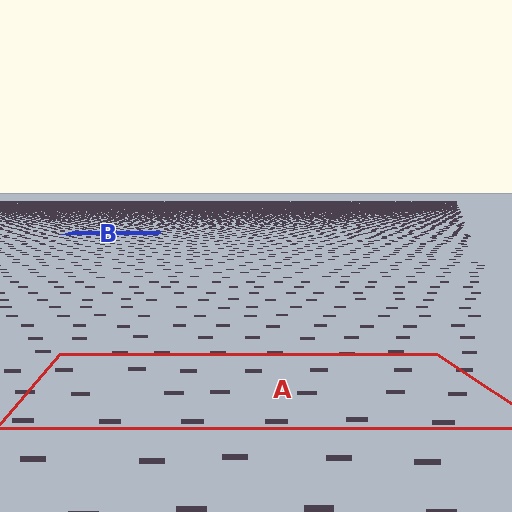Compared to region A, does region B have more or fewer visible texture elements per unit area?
Region B has more texture elements per unit area — they are packed more densely because it is farther away.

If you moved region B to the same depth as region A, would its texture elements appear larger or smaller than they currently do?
They would appear larger. At a closer depth, the same texture elements are projected at a bigger on-screen size.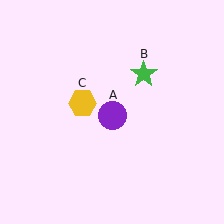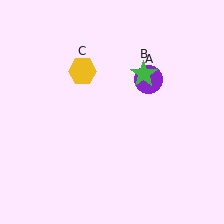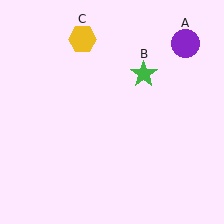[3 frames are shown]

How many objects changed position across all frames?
2 objects changed position: purple circle (object A), yellow hexagon (object C).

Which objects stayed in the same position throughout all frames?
Green star (object B) remained stationary.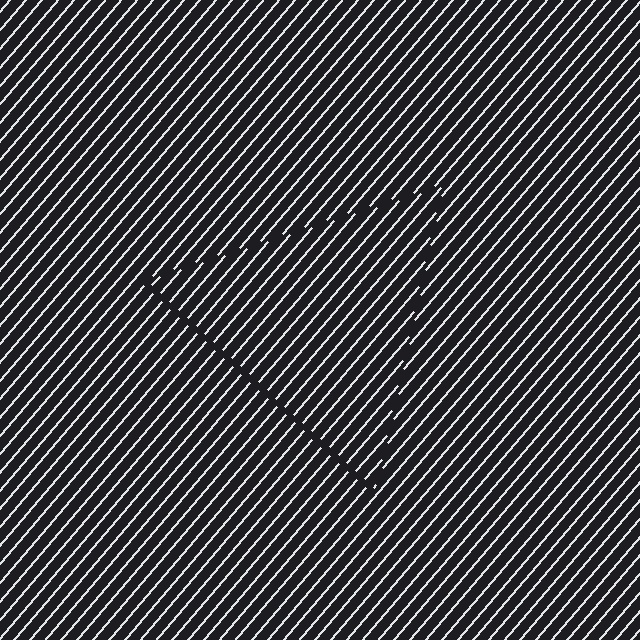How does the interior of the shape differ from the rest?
The interior of the shape contains the same grating, shifted by half a period — the contour is defined by the phase discontinuity where line-ends from the inner and outer gratings abut.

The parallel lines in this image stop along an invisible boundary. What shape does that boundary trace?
An illusory triangle. The interior of the shape contains the same grating, shifted by half a period — the contour is defined by the phase discontinuity where line-ends from the inner and outer gratings abut.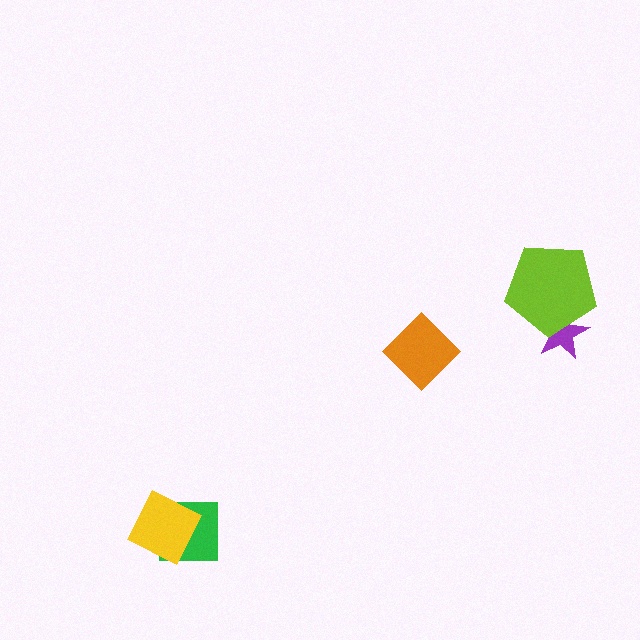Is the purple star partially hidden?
Yes, it is partially covered by another shape.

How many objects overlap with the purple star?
1 object overlaps with the purple star.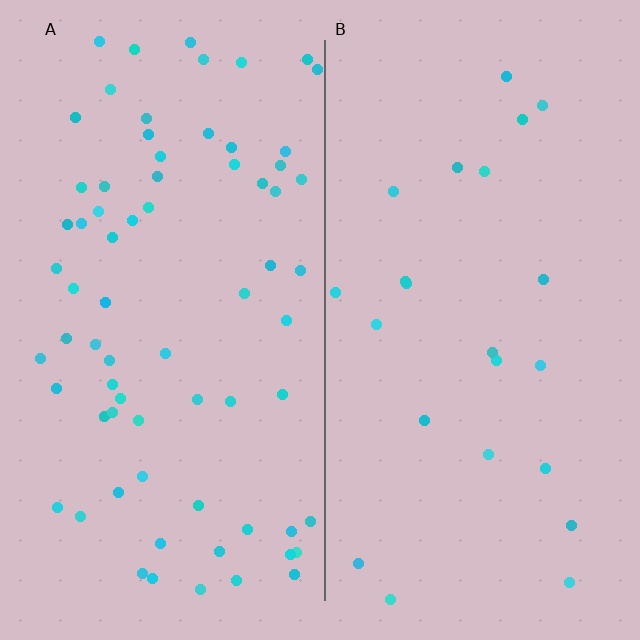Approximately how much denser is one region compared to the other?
Approximately 3.1× — region A over region B.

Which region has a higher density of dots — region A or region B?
A (the left).